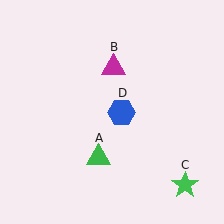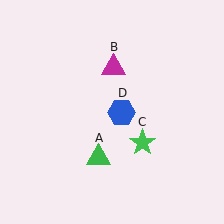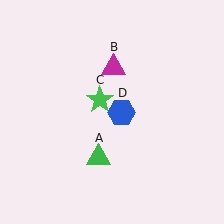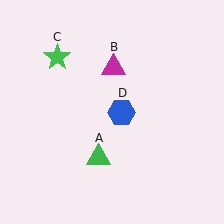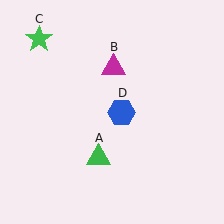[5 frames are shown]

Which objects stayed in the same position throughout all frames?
Green triangle (object A) and magenta triangle (object B) and blue hexagon (object D) remained stationary.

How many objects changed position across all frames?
1 object changed position: green star (object C).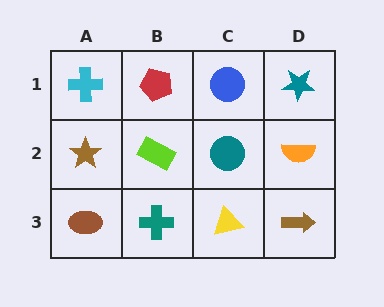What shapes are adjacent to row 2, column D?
A teal star (row 1, column D), a brown arrow (row 3, column D), a teal circle (row 2, column C).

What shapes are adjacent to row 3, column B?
A lime rectangle (row 2, column B), a brown ellipse (row 3, column A), a yellow triangle (row 3, column C).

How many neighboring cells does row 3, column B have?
3.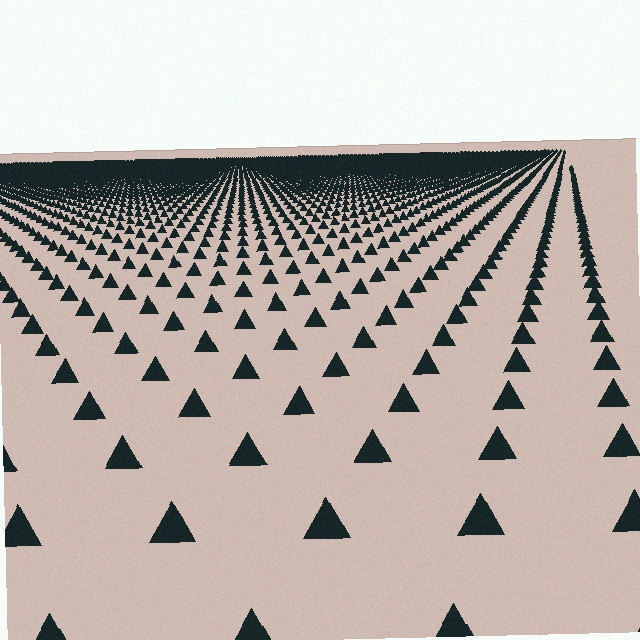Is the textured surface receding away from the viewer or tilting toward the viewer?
The surface is receding away from the viewer. Texture elements get smaller and denser toward the top.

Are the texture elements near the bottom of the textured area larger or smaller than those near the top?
Larger. Near the bottom, elements are closer to the viewer and appear at a bigger on-screen size.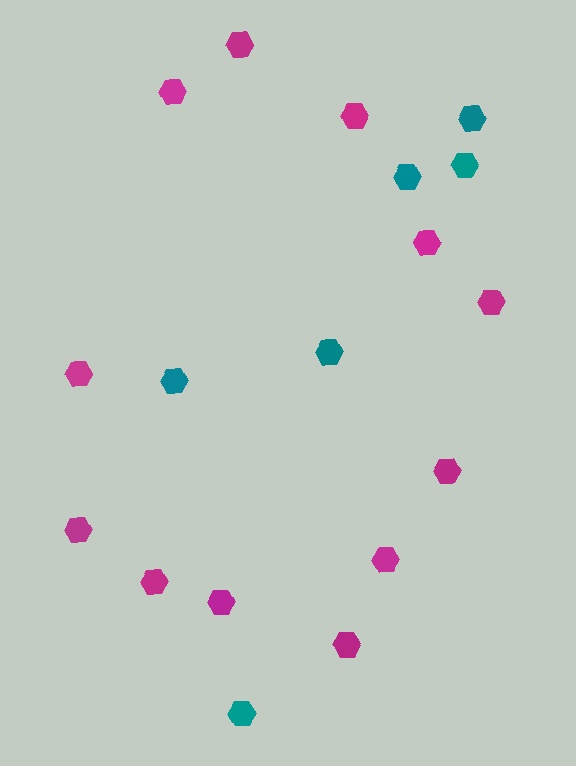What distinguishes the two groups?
There are 2 groups: one group of magenta hexagons (12) and one group of teal hexagons (6).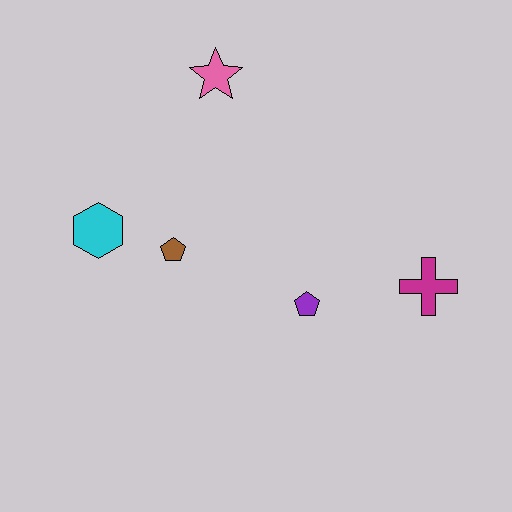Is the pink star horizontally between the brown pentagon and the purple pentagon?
Yes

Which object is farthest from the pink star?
The magenta cross is farthest from the pink star.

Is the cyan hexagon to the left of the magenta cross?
Yes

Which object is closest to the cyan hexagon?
The brown pentagon is closest to the cyan hexagon.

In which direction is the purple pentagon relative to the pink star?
The purple pentagon is below the pink star.